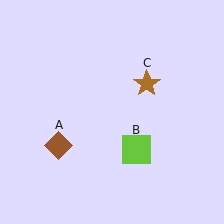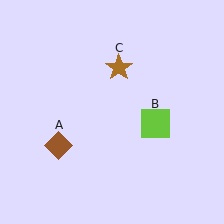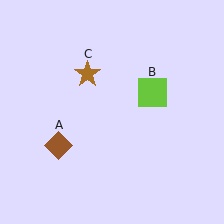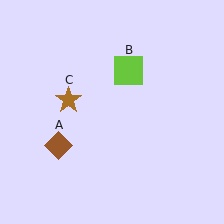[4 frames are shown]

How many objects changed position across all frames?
2 objects changed position: lime square (object B), brown star (object C).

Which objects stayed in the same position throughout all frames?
Brown diamond (object A) remained stationary.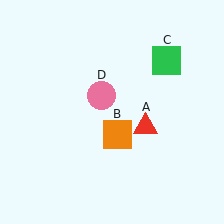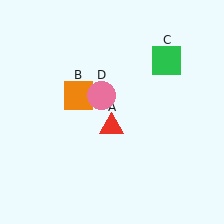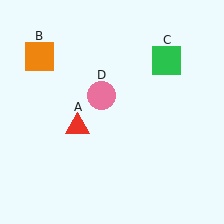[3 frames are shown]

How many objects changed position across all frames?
2 objects changed position: red triangle (object A), orange square (object B).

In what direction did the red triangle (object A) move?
The red triangle (object A) moved left.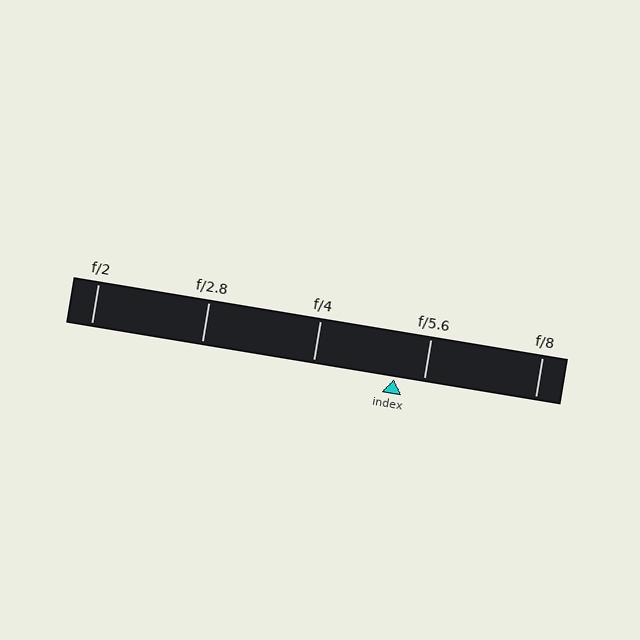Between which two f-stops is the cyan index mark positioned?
The index mark is between f/4 and f/5.6.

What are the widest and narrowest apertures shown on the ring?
The widest aperture shown is f/2 and the narrowest is f/8.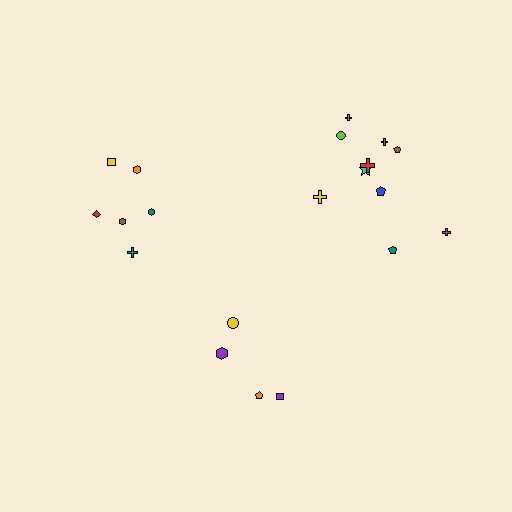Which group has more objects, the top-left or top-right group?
The top-right group.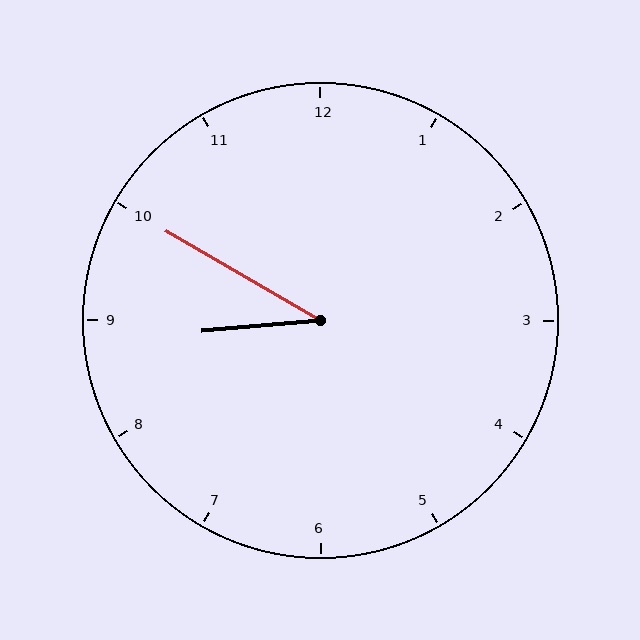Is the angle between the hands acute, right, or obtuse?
It is acute.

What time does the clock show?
8:50.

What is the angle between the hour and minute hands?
Approximately 35 degrees.